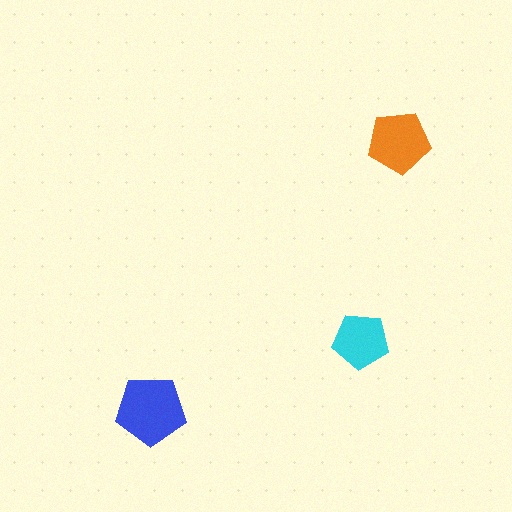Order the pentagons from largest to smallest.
the blue one, the orange one, the cyan one.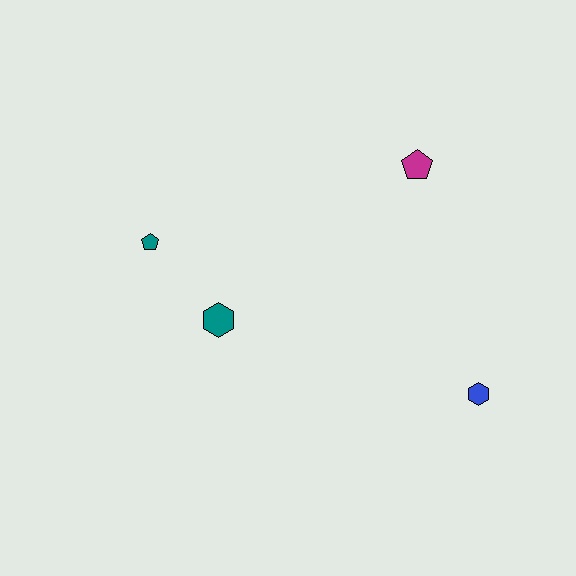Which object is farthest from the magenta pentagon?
The teal pentagon is farthest from the magenta pentagon.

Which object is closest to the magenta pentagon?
The blue hexagon is closest to the magenta pentagon.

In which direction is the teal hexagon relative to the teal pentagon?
The teal hexagon is below the teal pentagon.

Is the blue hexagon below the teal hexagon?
Yes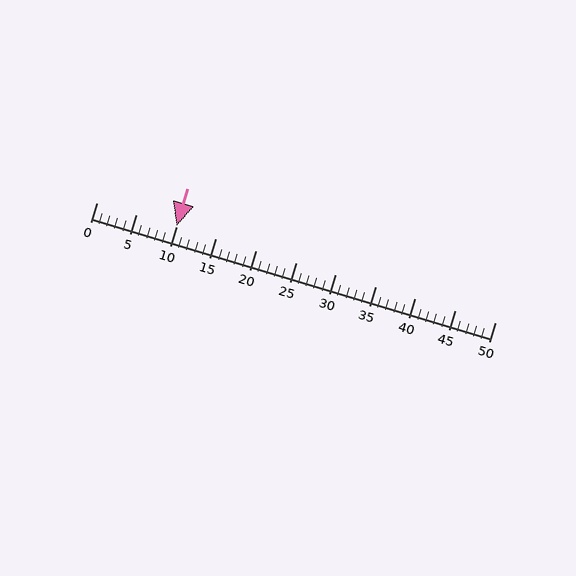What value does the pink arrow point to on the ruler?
The pink arrow points to approximately 10.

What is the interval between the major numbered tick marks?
The major tick marks are spaced 5 units apart.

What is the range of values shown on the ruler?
The ruler shows values from 0 to 50.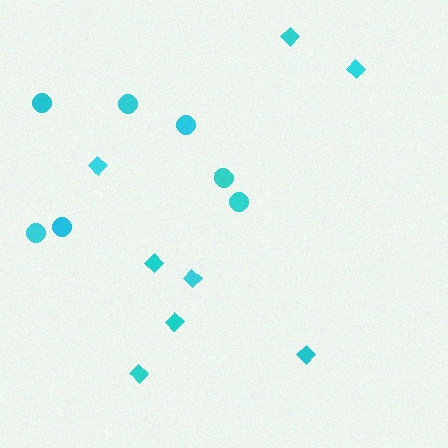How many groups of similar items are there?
There are 2 groups: one group of circles (7) and one group of diamonds (8).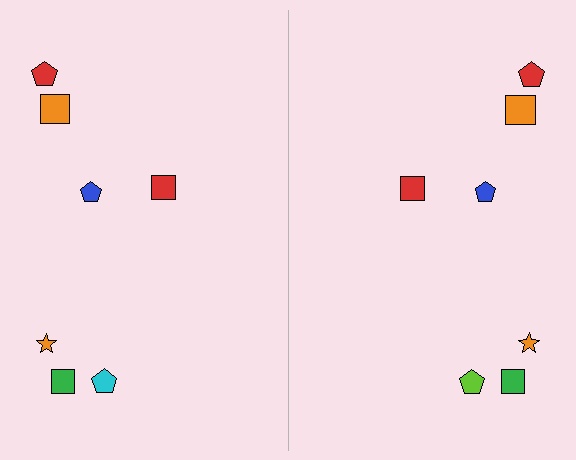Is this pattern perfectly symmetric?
No, the pattern is not perfectly symmetric. The lime pentagon on the right side breaks the symmetry — its mirror counterpart is cyan.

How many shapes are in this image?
There are 14 shapes in this image.